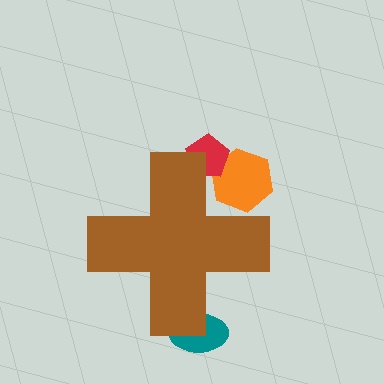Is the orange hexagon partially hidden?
Yes, the orange hexagon is partially hidden behind the brown cross.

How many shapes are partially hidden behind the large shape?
3 shapes are partially hidden.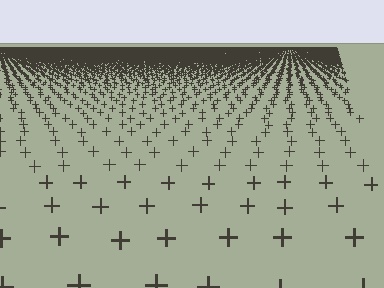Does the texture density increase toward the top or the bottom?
Density increases toward the top.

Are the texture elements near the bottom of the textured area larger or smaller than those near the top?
Larger. Near the bottom, elements are closer to the viewer and appear at a bigger on-screen size.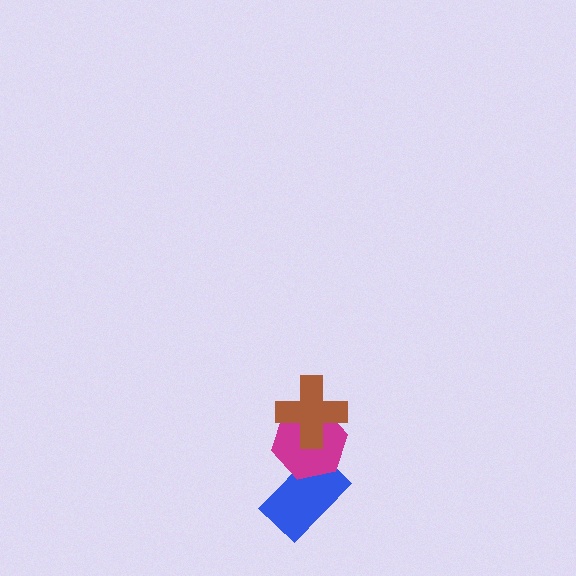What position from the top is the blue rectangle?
The blue rectangle is 3rd from the top.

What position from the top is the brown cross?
The brown cross is 1st from the top.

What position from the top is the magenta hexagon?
The magenta hexagon is 2nd from the top.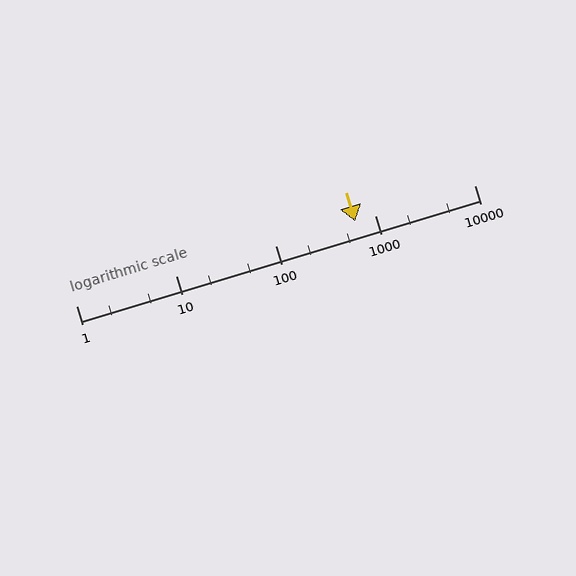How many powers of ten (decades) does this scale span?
The scale spans 4 decades, from 1 to 10000.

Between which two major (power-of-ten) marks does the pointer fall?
The pointer is between 100 and 1000.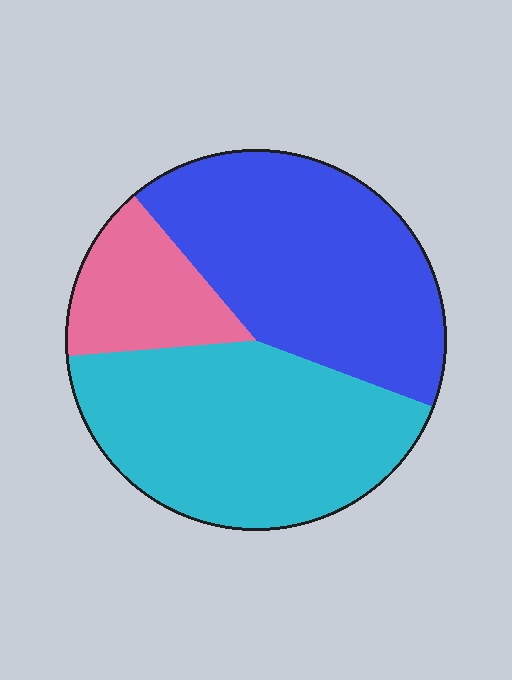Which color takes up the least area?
Pink, at roughly 15%.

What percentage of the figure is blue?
Blue covers around 40% of the figure.